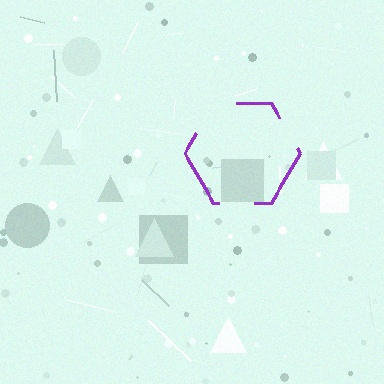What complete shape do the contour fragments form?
The contour fragments form a hexagon.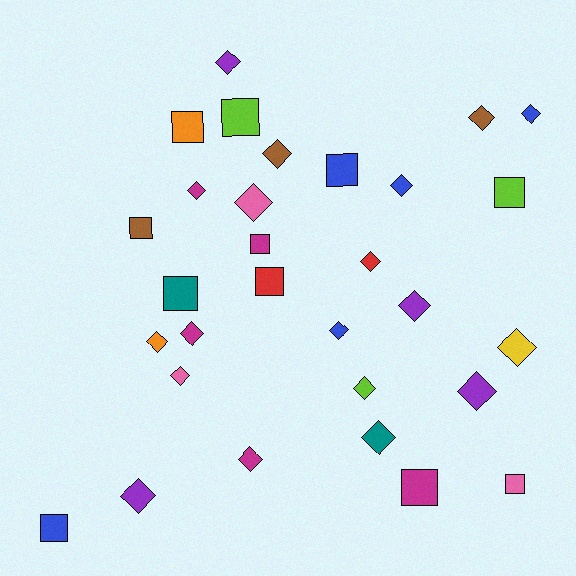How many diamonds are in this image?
There are 19 diamonds.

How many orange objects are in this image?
There are 2 orange objects.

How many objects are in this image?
There are 30 objects.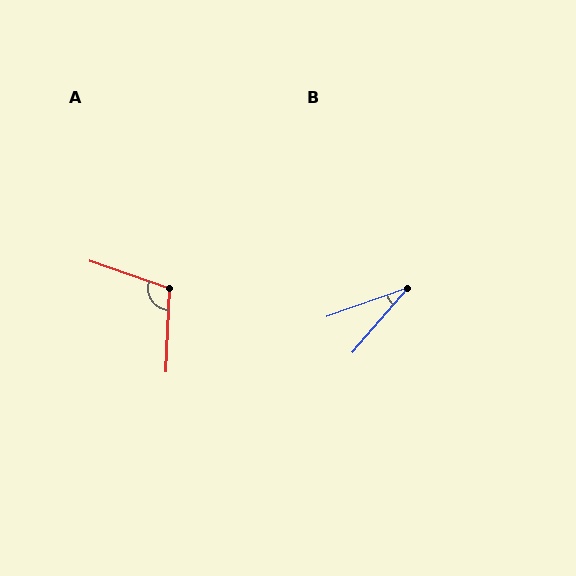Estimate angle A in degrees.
Approximately 107 degrees.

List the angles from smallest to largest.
B (30°), A (107°).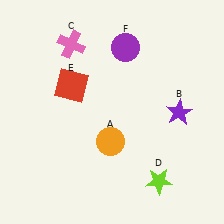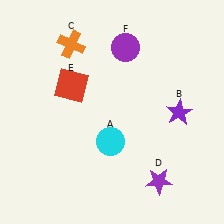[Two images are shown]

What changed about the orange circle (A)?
In Image 1, A is orange. In Image 2, it changed to cyan.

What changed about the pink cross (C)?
In Image 1, C is pink. In Image 2, it changed to orange.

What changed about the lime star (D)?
In Image 1, D is lime. In Image 2, it changed to purple.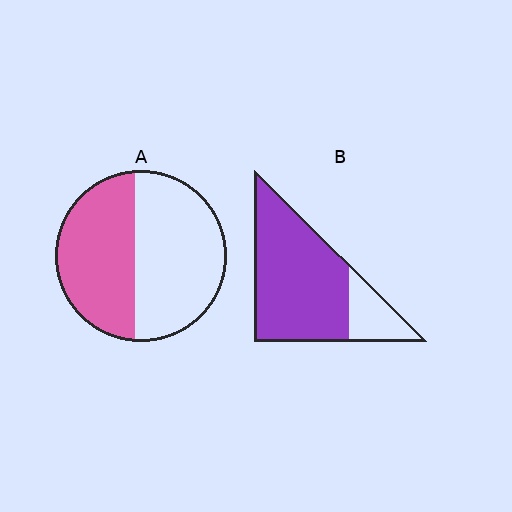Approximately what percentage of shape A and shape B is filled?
A is approximately 45% and B is approximately 80%.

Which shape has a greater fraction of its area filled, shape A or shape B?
Shape B.